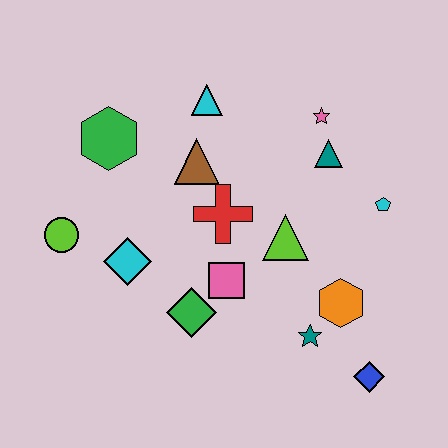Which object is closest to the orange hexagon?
The teal star is closest to the orange hexagon.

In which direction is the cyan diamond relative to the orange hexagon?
The cyan diamond is to the left of the orange hexagon.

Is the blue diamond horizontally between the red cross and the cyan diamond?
No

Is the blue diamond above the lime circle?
No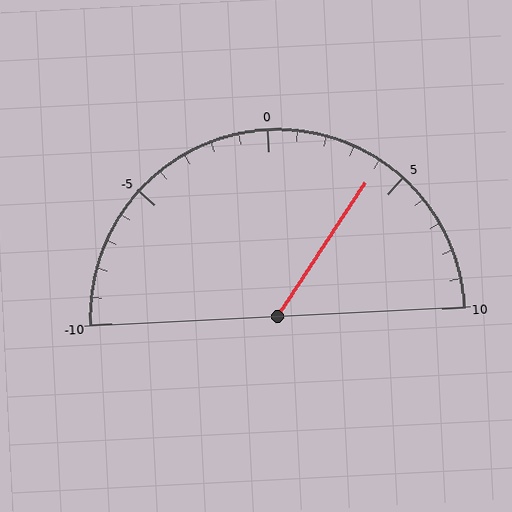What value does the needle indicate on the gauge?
The needle indicates approximately 4.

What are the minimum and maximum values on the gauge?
The gauge ranges from -10 to 10.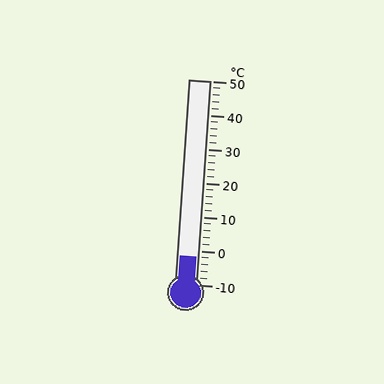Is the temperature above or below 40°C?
The temperature is below 40°C.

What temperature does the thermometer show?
The thermometer shows approximately -2°C.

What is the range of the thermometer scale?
The thermometer scale ranges from -10°C to 50°C.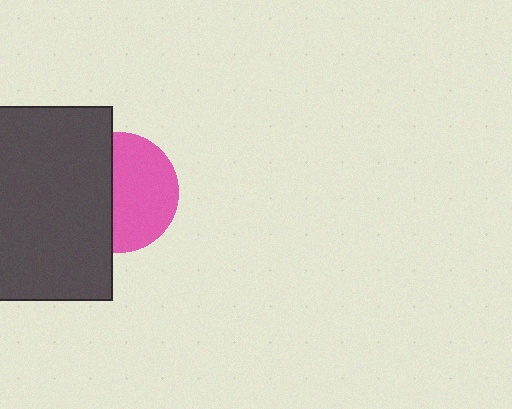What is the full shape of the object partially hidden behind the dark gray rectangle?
The partially hidden object is a pink circle.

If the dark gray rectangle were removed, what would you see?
You would see the complete pink circle.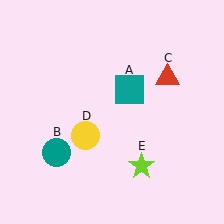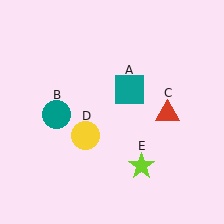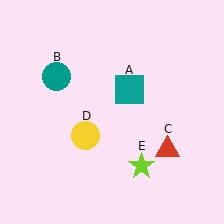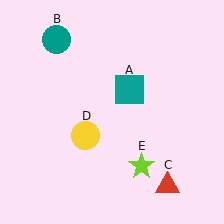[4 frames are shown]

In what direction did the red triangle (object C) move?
The red triangle (object C) moved down.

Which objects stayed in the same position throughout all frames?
Teal square (object A) and yellow circle (object D) and lime star (object E) remained stationary.